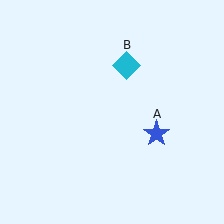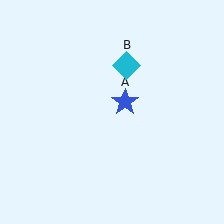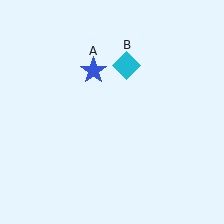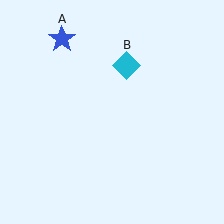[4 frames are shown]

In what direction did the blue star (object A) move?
The blue star (object A) moved up and to the left.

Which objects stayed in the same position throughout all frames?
Cyan diamond (object B) remained stationary.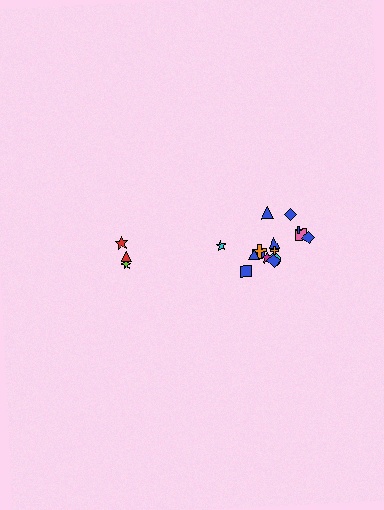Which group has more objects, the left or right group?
The right group.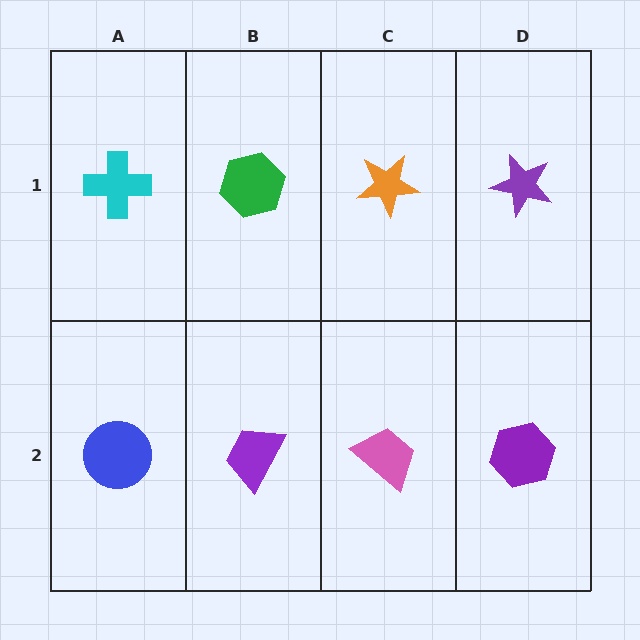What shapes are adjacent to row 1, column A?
A blue circle (row 2, column A), a green hexagon (row 1, column B).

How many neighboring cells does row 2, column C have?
3.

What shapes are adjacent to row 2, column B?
A green hexagon (row 1, column B), a blue circle (row 2, column A), a pink trapezoid (row 2, column C).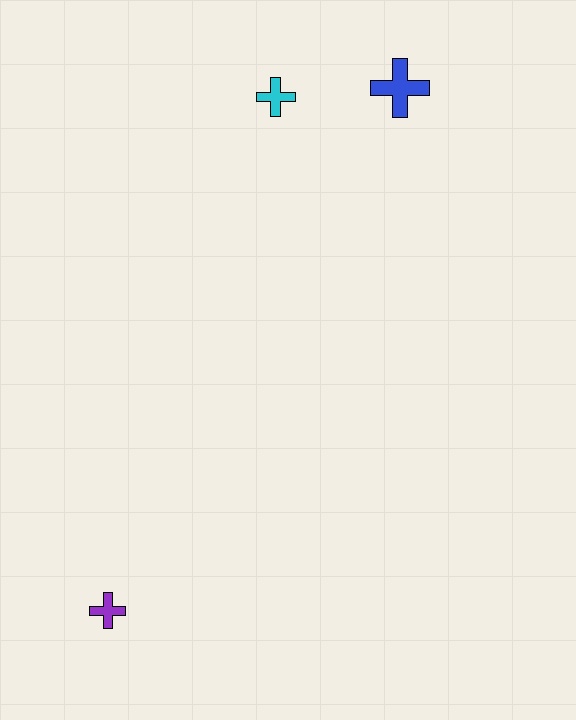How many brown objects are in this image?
There are no brown objects.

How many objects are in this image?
There are 3 objects.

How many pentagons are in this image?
There are no pentagons.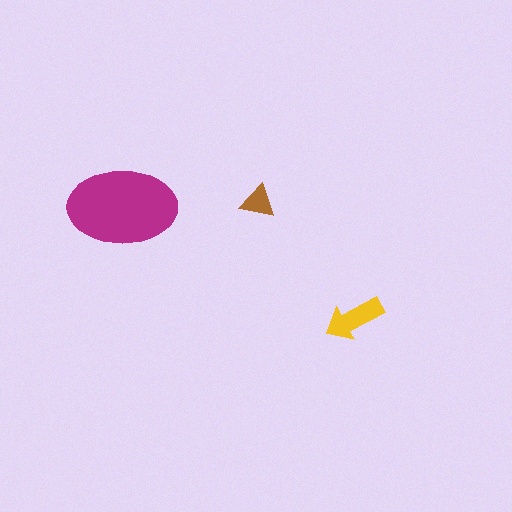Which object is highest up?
The brown triangle is topmost.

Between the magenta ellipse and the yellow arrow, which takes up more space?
The magenta ellipse.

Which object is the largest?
The magenta ellipse.